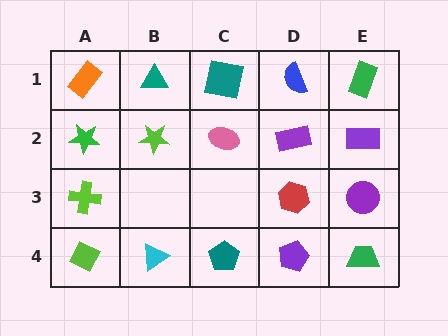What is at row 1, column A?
An orange rectangle.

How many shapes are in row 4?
5 shapes.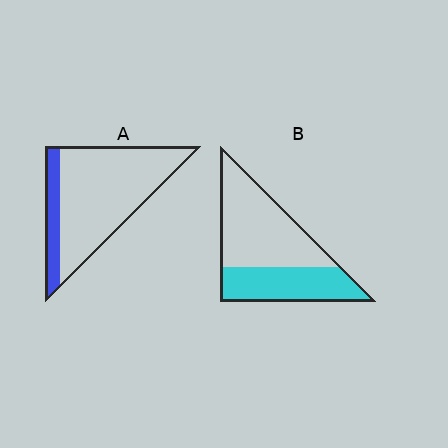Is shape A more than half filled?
No.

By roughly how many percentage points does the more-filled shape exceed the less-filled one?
By roughly 20 percentage points (B over A).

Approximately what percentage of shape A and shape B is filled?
A is approximately 20% and B is approximately 40%.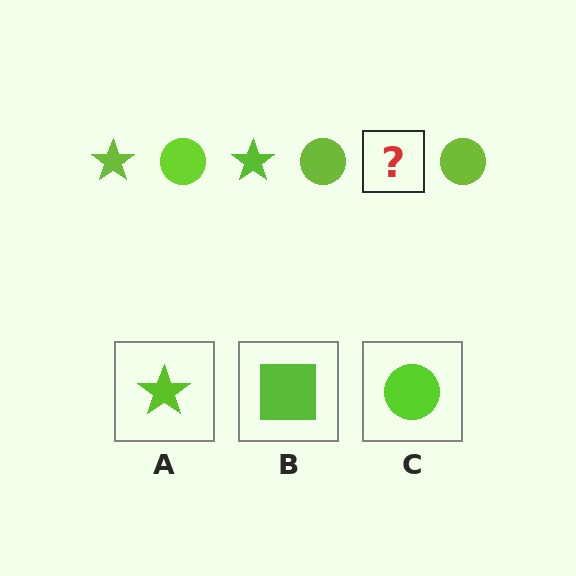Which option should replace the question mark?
Option A.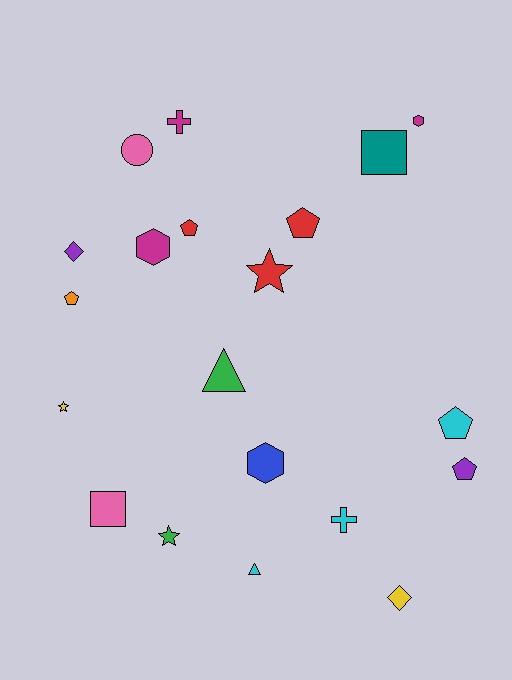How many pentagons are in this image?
There are 5 pentagons.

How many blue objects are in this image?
There is 1 blue object.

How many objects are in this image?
There are 20 objects.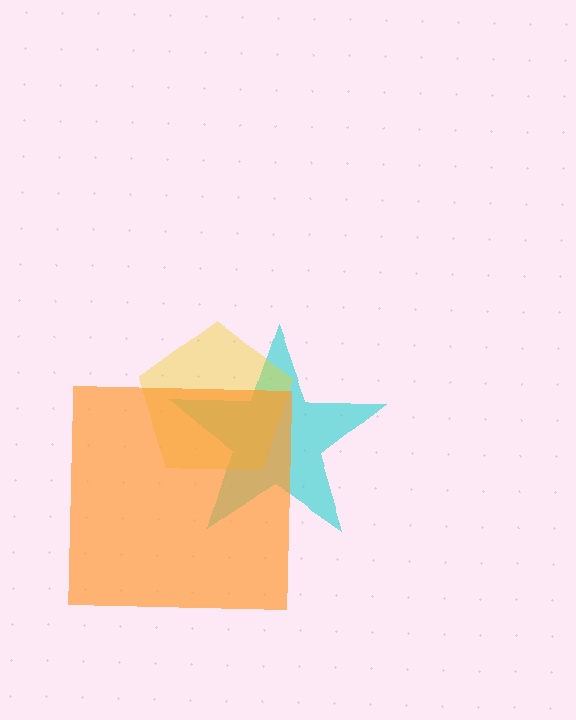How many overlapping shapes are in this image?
There are 3 overlapping shapes in the image.